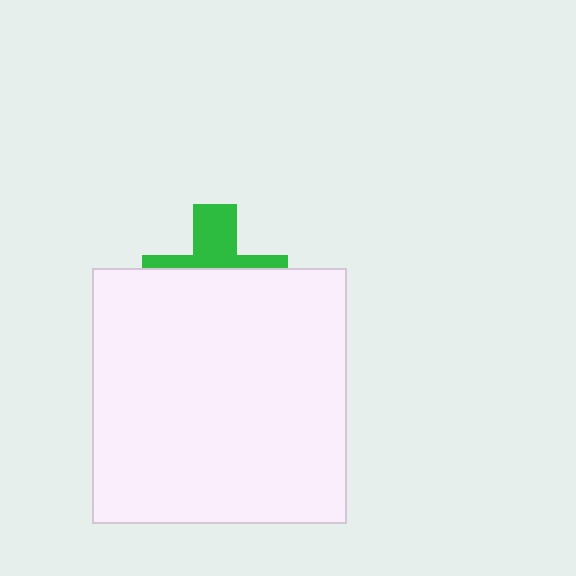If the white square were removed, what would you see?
You would see the complete green cross.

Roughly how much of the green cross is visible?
A small part of it is visible (roughly 37%).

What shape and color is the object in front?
The object in front is a white square.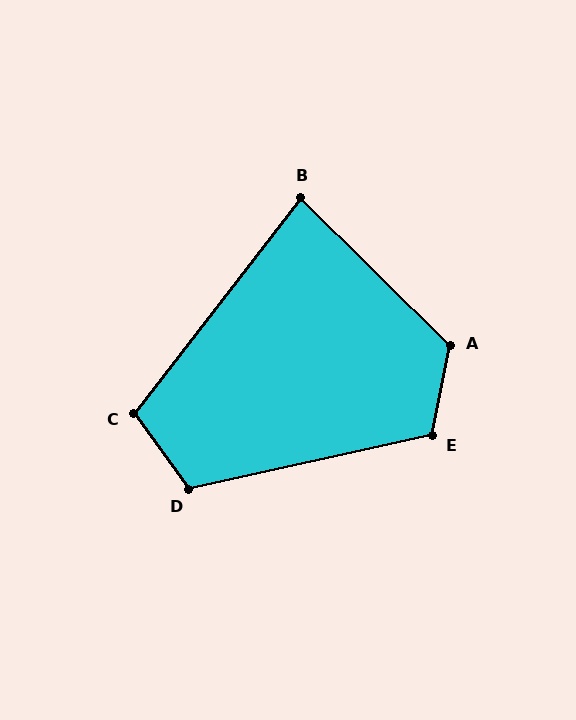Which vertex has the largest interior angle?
A, at approximately 123 degrees.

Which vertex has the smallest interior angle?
B, at approximately 83 degrees.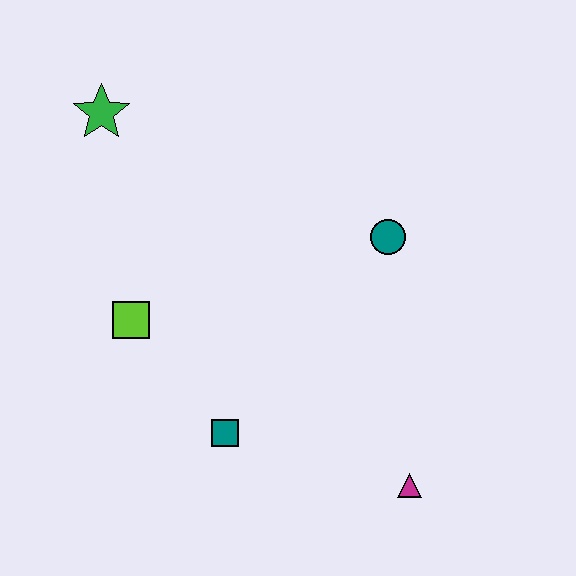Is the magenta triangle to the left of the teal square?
No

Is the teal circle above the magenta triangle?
Yes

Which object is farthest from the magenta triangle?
The green star is farthest from the magenta triangle.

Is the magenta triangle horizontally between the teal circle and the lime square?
No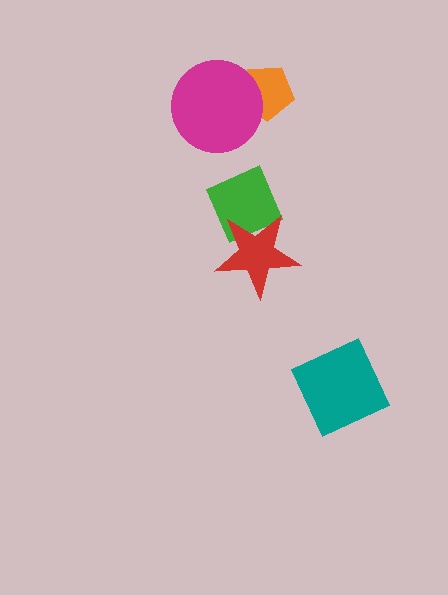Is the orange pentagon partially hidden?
Yes, it is partially covered by another shape.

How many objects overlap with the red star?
1 object overlaps with the red star.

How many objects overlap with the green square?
1 object overlaps with the green square.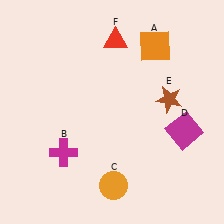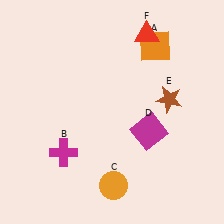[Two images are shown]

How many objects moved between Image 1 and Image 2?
2 objects moved between the two images.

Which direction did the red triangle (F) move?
The red triangle (F) moved right.